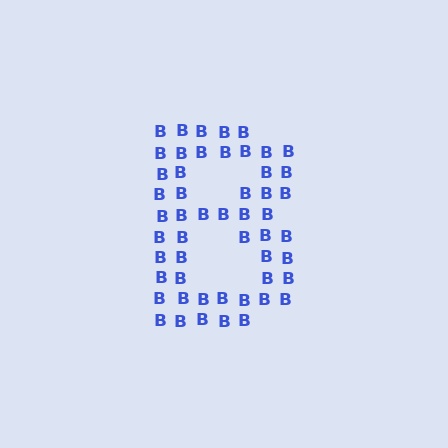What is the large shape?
The large shape is the letter B.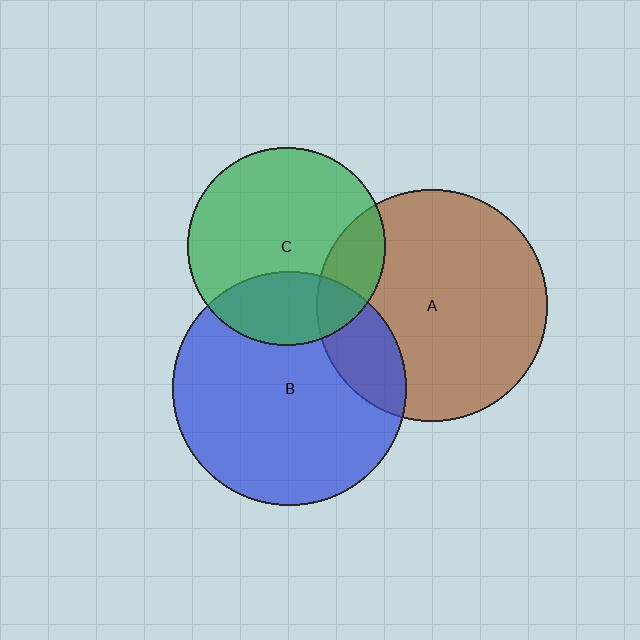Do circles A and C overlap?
Yes.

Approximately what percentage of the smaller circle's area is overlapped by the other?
Approximately 20%.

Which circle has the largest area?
Circle B (blue).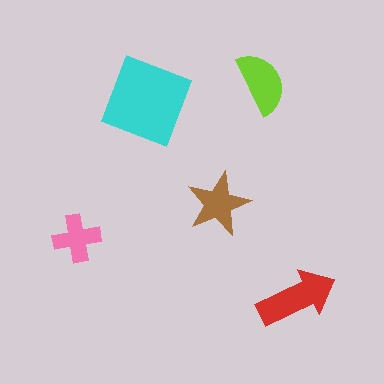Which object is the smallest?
The pink cross.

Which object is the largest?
The cyan diamond.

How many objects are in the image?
There are 5 objects in the image.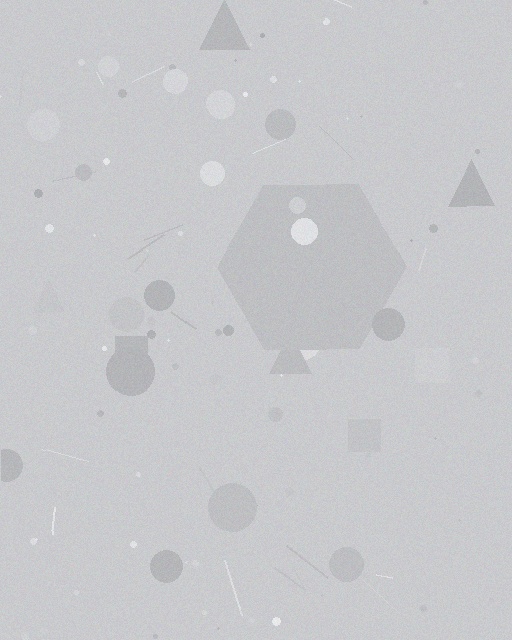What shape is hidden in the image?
A hexagon is hidden in the image.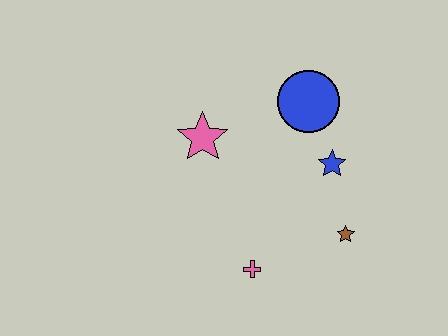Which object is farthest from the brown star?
The pink star is farthest from the brown star.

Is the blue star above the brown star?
Yes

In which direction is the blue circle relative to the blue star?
The blue circle is above the blue star.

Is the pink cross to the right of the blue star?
No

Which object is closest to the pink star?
The blue circle is closest to the pink star.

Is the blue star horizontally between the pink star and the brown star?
Yes